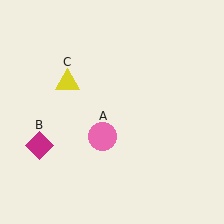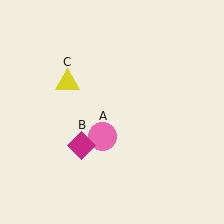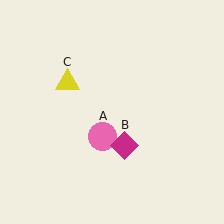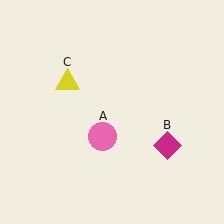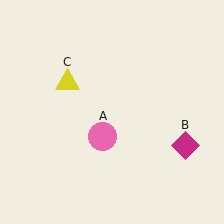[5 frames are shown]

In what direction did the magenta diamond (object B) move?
The magenta diamond (object B) moved right.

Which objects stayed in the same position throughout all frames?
Pink circle (object A) and yellow triangle (object C) remained stationary.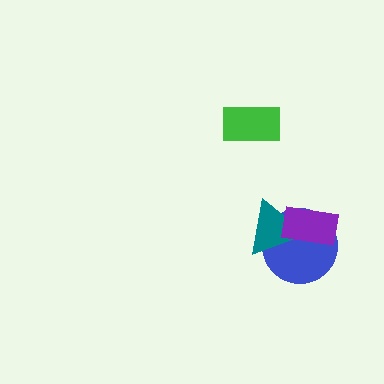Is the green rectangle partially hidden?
No, no other shape covers it.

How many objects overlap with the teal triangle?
2 objects overlap with the teal triangle.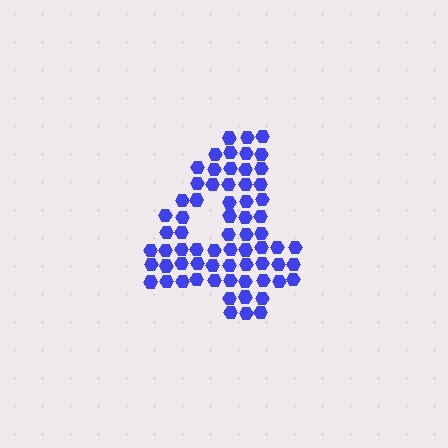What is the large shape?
The large shape is the digit 4.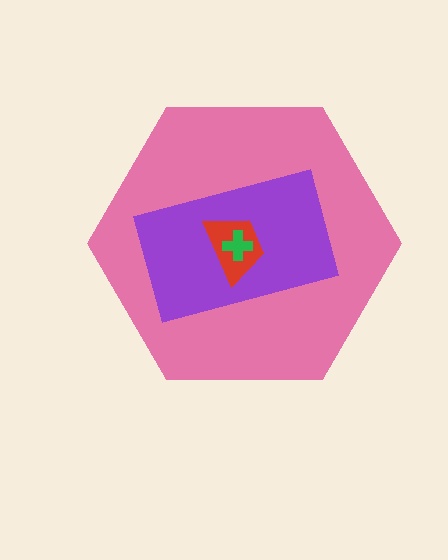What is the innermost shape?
The green cross.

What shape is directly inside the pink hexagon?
The purple rectangle.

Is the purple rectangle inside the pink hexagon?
Yes.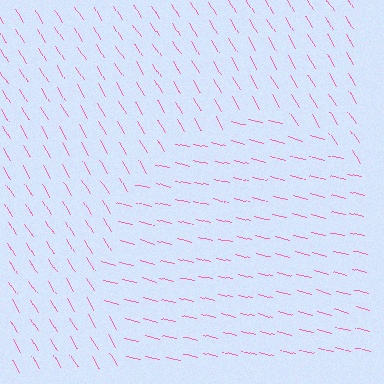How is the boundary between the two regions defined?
The boundary is defined purely by a change in line orientation (approximately 45 degrees difference). All lines are the same color and thickness.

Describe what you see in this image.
The image is filled with small pink line segments. A circle region in the image has lines oriented differently from the surrounding lines, creating a visible texture boundary.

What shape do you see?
I see a circle.